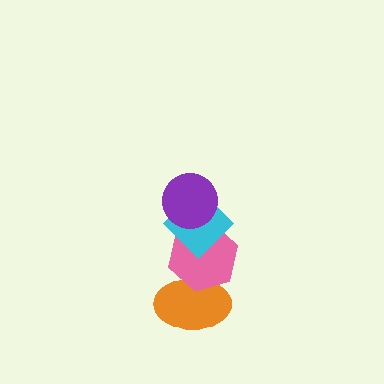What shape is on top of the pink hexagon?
The cyan diamond is on top of the pink hexagon.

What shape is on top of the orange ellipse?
The pink hexagon is on top of the orange ellipse.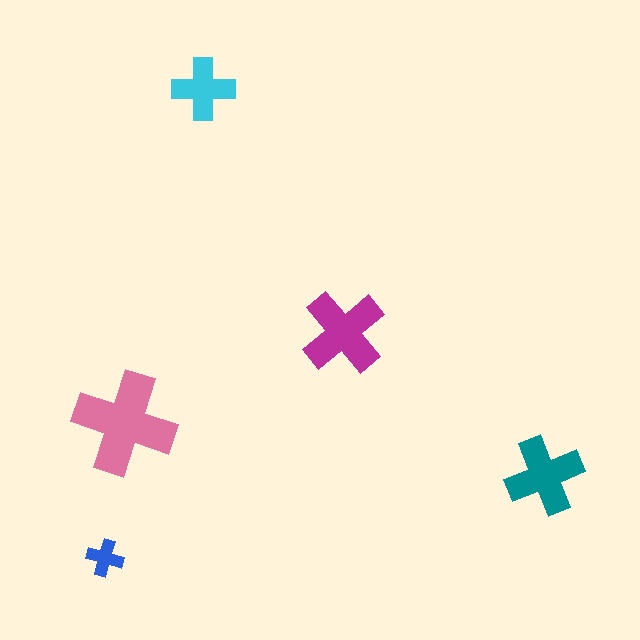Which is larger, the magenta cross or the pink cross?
The pink one.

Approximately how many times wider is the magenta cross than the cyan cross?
About 1.5 times wider.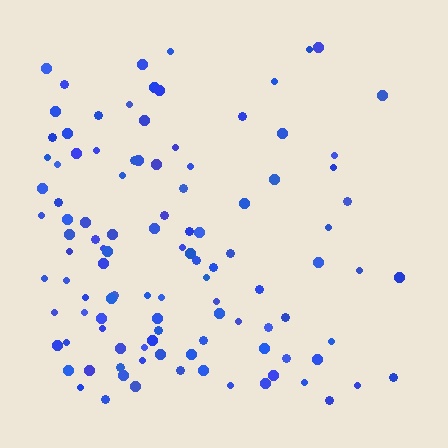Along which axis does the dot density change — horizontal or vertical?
Horizontal.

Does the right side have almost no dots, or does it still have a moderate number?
Still a moderate number, just noticeably fewer than the left.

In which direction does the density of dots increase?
From right to left, with the left side densest.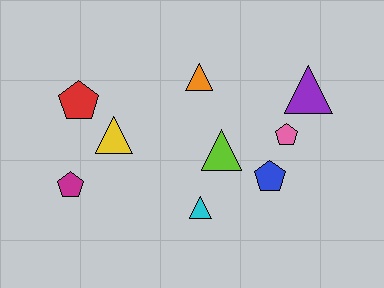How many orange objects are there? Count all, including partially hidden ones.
There is 1 orange object.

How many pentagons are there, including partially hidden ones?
There are 4 pentagons.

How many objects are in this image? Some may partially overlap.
There are 9 objects.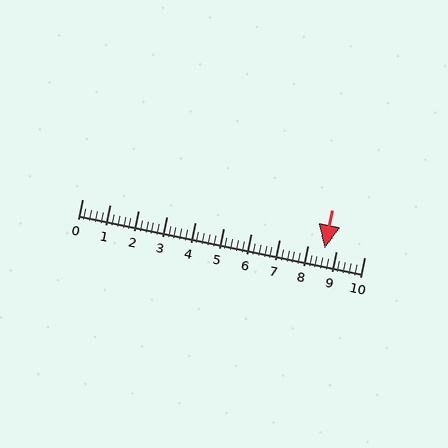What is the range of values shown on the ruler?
The ruler shows values from 0 to 10.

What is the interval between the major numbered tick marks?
The major tick marks are spaced 1 units apart.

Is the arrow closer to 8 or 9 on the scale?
The arrow is closer to 9.